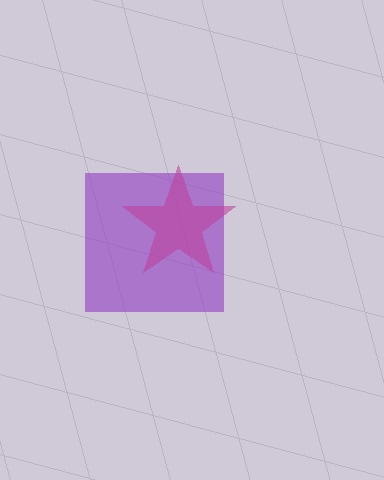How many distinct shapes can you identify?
There are 2 distinct shapes: a purple square, a magenta star.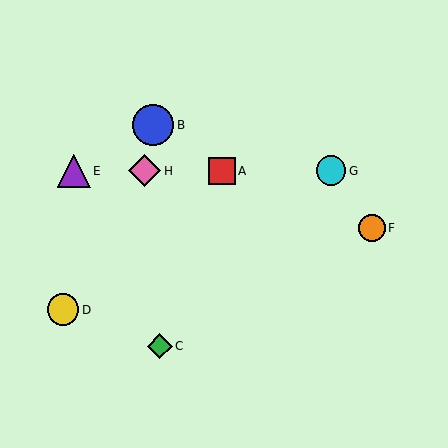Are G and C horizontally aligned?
No, G is at y≈171 and C is at y≈346.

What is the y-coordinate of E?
Object E is at y≈171.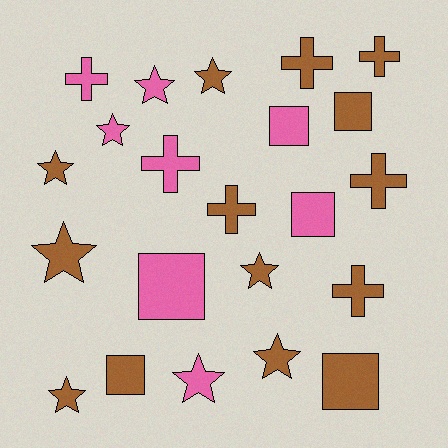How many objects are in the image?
There are 22 objects.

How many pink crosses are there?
There are 2 pink crosses.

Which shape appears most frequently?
Star, with 9 objects.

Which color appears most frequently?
Brown, with 14 objects.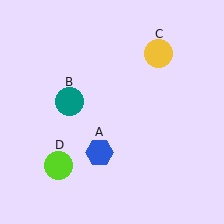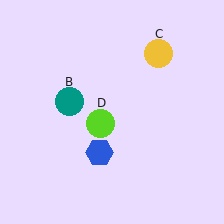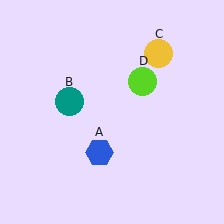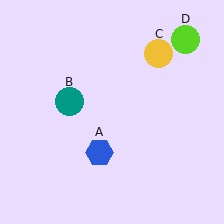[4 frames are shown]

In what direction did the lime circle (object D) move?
The lime circle (object D) moved up and to the right.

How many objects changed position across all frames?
1 object changed position: lime circle (object D).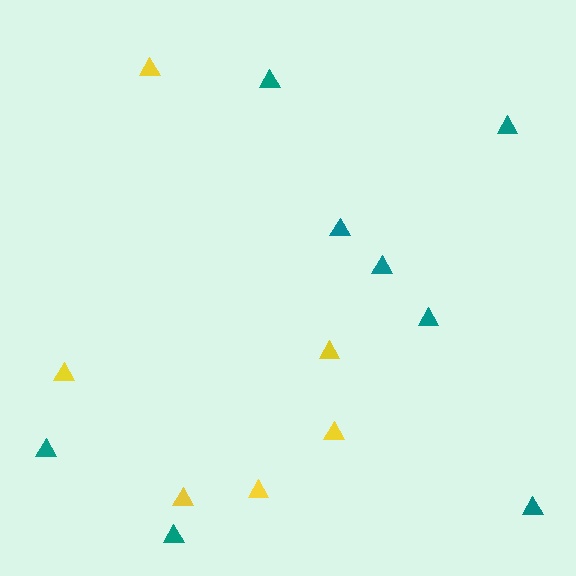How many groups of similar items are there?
There are 2 groups: one group of teal triangles (8) and one group of yellow triangles (6).